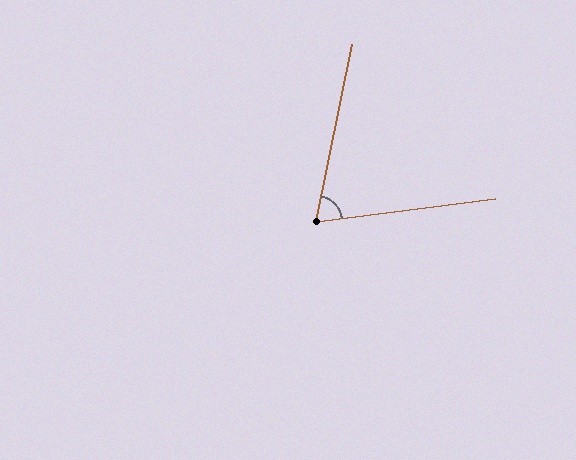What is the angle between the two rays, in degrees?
Approximately 71 degrees.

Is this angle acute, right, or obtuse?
It is acute.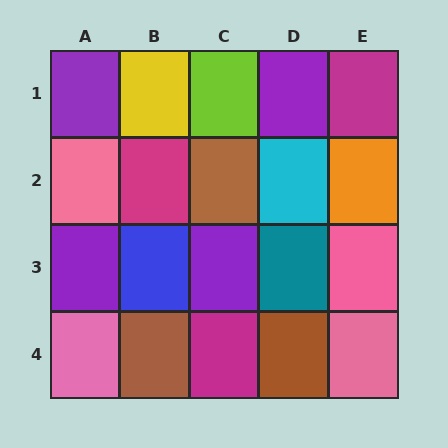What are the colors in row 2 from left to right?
Pink, magenta, brown, cyan, orange.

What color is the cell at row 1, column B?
Yellow.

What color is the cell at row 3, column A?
Purple.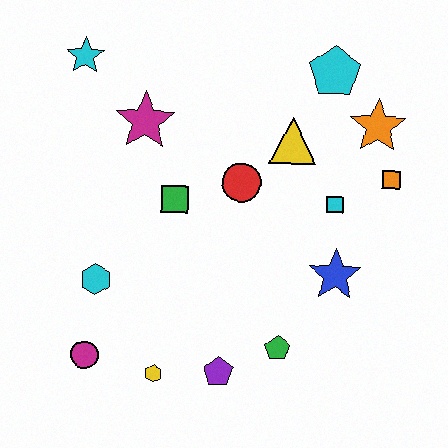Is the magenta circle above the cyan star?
No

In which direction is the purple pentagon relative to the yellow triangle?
The purple pentagon is below the yellow triangle.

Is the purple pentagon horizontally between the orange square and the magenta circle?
Yes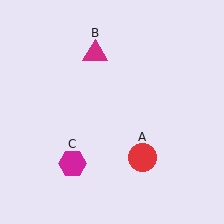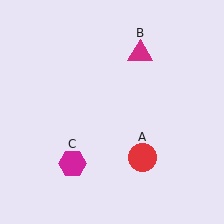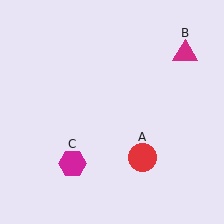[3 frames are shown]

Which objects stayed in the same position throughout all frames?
Red circle (object A) and magenta hexagon (object C) remained stationary.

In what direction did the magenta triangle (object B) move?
The magenta triangle (object B) moved right.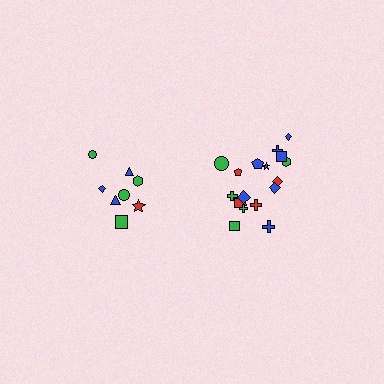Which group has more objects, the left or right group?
The right group.